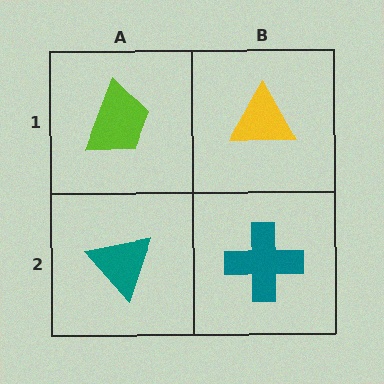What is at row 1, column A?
A lime trapezoid.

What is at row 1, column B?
A yellow triangle.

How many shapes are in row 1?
2 shapes.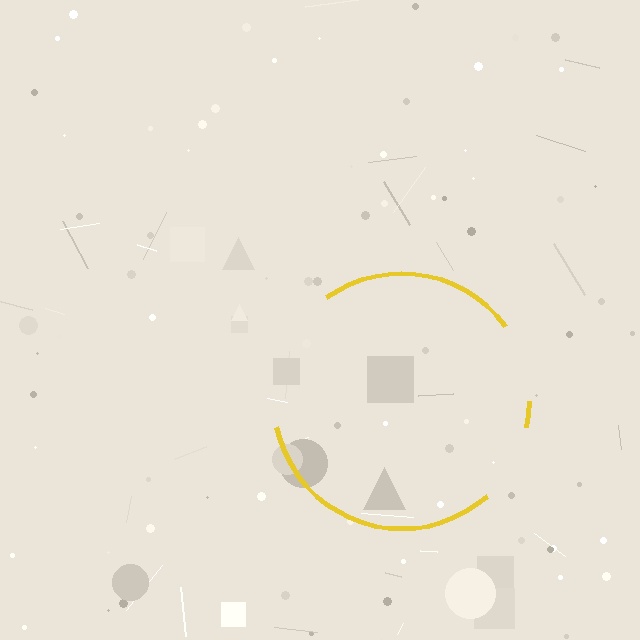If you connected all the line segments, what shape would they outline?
They would outline a circle.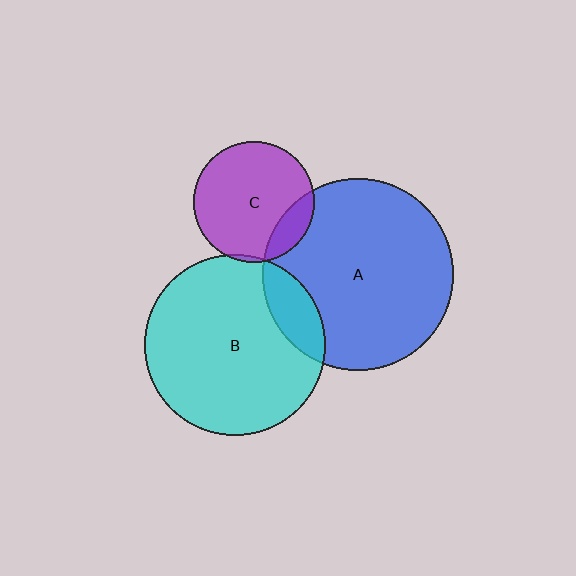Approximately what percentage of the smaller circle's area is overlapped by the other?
Approximately 5%.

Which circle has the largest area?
Circle A (blue).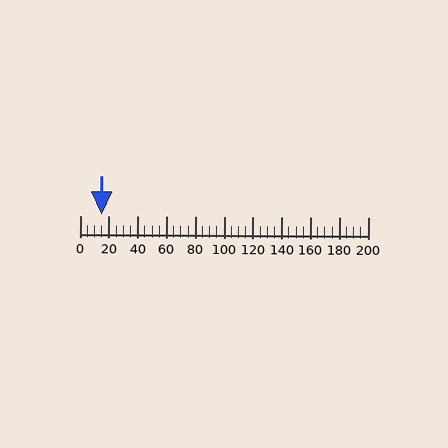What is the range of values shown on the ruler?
The ruler shows values from 0 to 200.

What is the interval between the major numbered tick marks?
The major tick marks are spaced 20 units apart.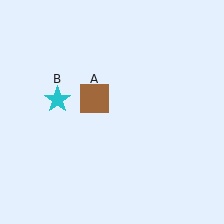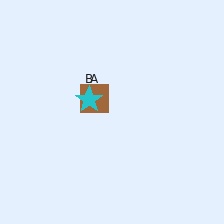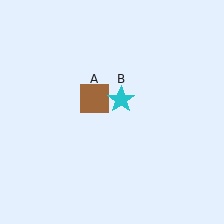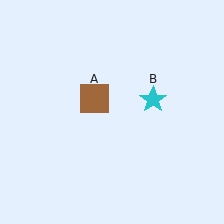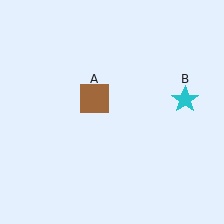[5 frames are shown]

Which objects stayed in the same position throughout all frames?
Brown square (object A) remained stationary.